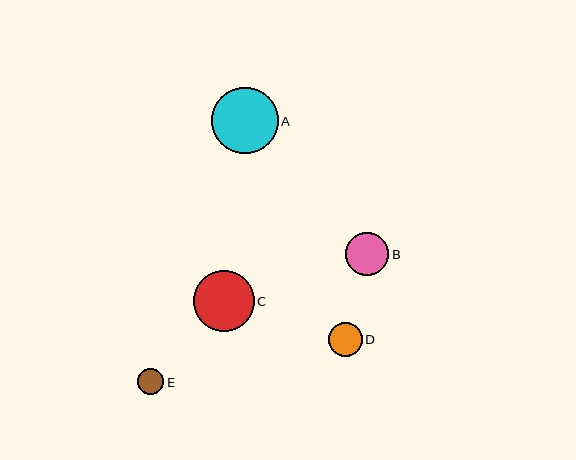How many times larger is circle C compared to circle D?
Circle C is approximately 1.8 times the size of circle D.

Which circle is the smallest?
Circle E is the smallest with a size of approximately 27 pixels.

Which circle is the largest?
Circle A is the largest with a size of approximately 66 pixels.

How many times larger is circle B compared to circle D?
Circle B is approximately 1.3 times the size of circle D.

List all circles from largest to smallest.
From largest to smallest: A, C, B, D, E.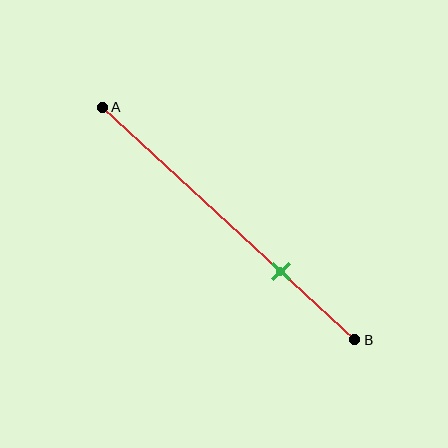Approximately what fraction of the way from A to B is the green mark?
The green mark is approximately 70% of the way from A to B.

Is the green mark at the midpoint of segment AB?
No, the mark is at about 70% from A, not at the 50% midpoint.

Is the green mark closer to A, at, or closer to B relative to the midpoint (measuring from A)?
The green mark is closer to point B than the midpoint of segment AB.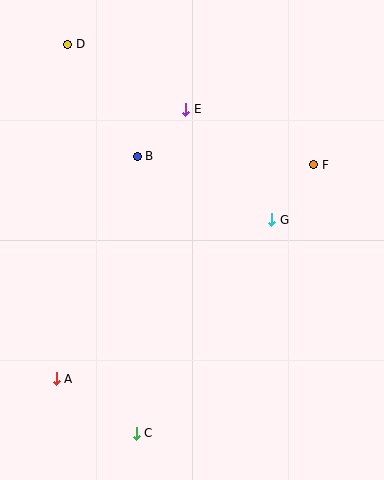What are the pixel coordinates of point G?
Point G is at (272, 220).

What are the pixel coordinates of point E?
Point E is at (186, 109).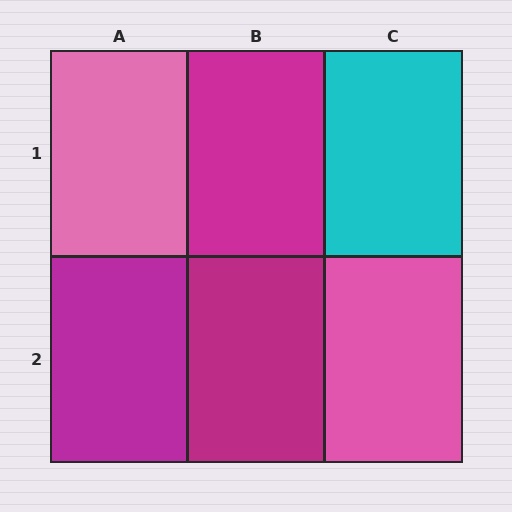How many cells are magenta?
3 cells are magenta.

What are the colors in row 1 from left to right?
Pink, magenta, cyan.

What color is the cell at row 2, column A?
Magenta.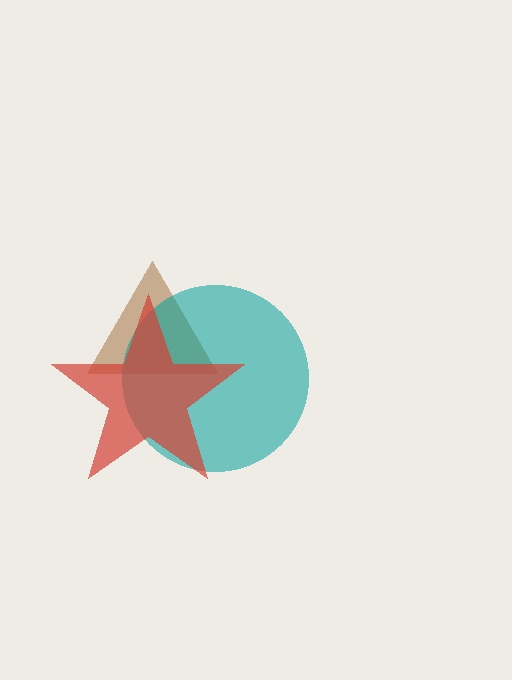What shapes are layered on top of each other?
The layered shapes are: a brown triangle, a teal circle, a red star.